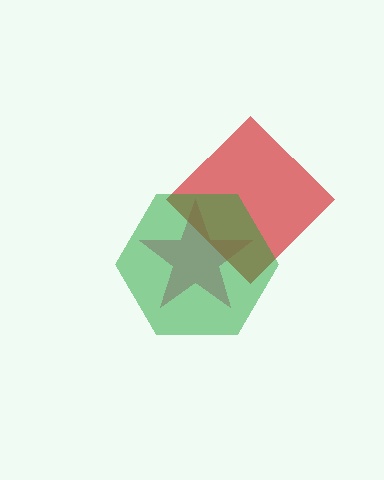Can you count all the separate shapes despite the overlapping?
Yes, there are 3 separate shapes.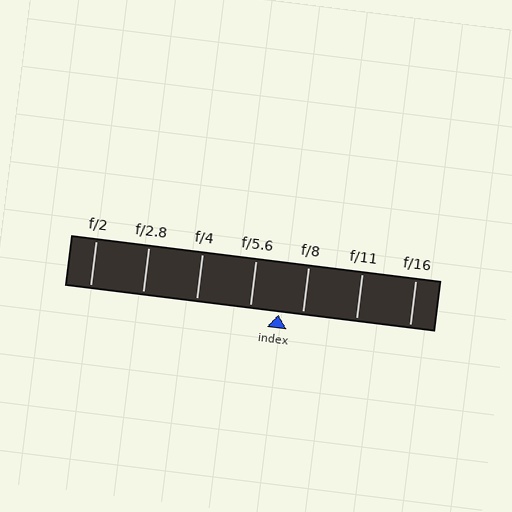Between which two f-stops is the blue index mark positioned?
The index mark is between f/5.6 and f/8.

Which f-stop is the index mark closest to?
The index mark is closest to f/8.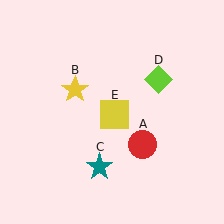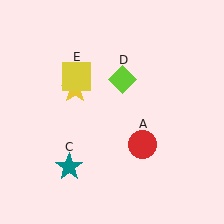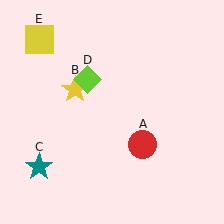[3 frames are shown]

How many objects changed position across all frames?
3 objects changed position: teal star (object C), lime diamond (object D), yellow square (object E).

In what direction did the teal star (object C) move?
The teal star (object C) moved left.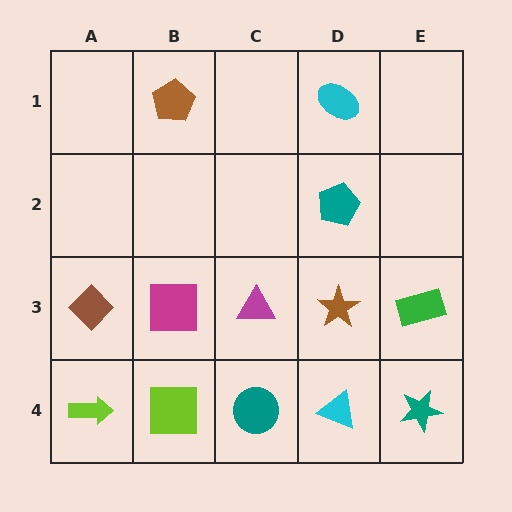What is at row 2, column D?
A teal pentagon.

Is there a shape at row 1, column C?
No, that cell is empty.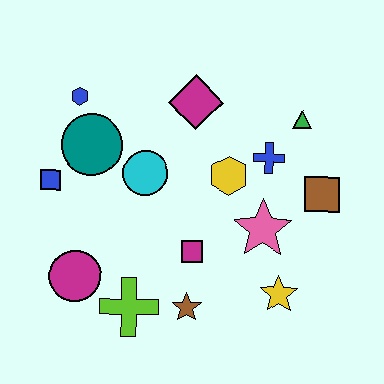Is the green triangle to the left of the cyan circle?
No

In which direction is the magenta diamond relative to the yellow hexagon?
The magenta diamond is above the yellow hexagon.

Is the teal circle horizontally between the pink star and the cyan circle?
No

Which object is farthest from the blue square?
The brown square is farthest from the blue square.